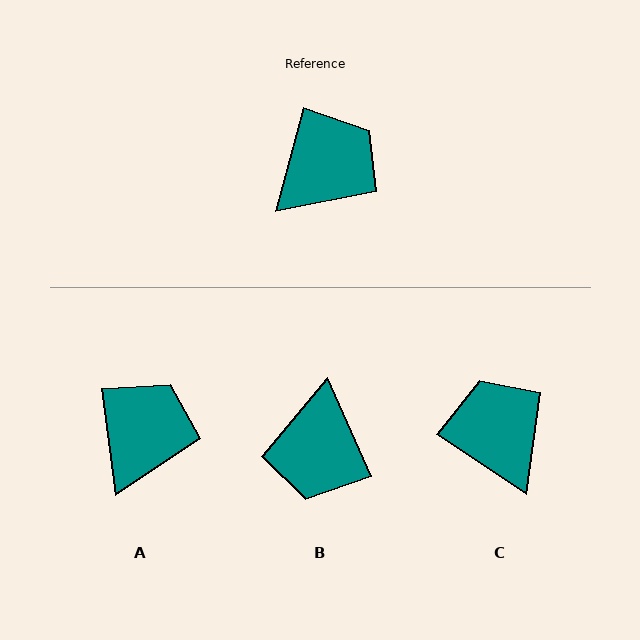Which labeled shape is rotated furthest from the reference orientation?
B, about 141 degrees away.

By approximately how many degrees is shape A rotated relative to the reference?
Approximately 23 degrees counter-clockwise.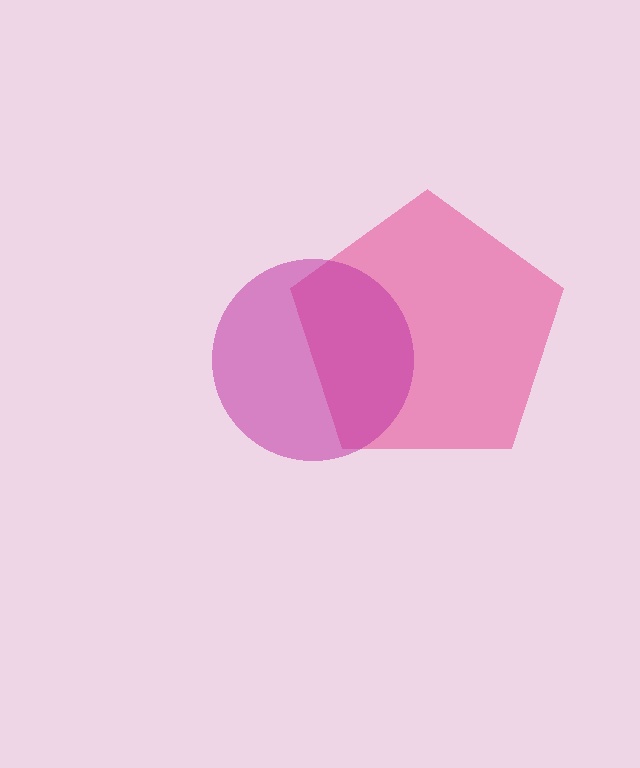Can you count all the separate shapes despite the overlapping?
Yes, there are 2 separate shapes.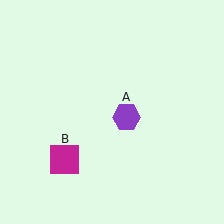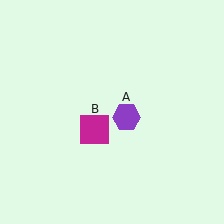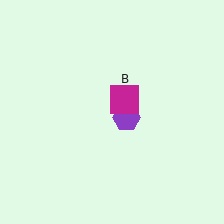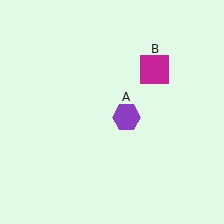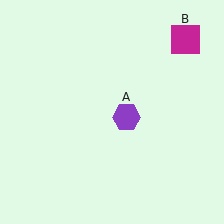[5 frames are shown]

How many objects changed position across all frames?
1 object changed position: magenta square (object B).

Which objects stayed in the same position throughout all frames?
Purple hexagon (object A) remained stationary.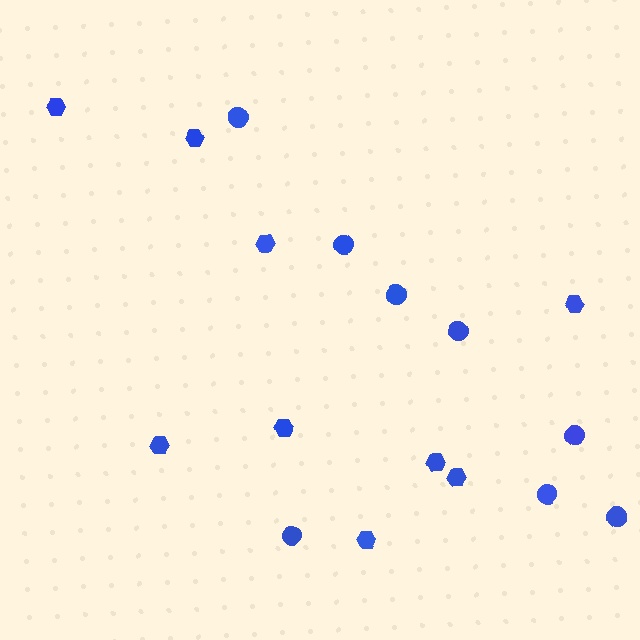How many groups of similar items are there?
There are 2 groups: one group of hexagons (9) and one group of circles (8).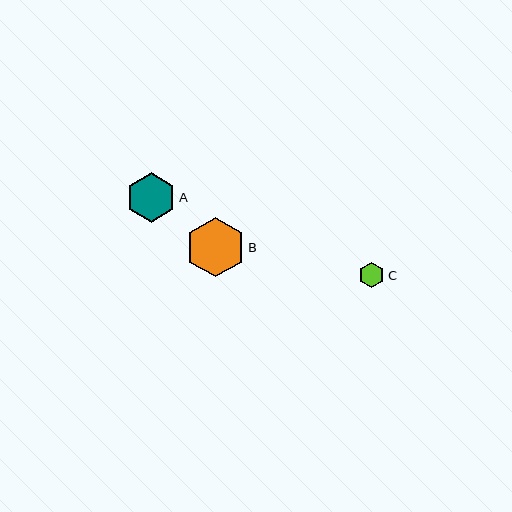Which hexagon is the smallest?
Hexagon C is the smallest with a size of approximately 25 pixels.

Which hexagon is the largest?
Hexagon B is the largest with a size of approximately 60 pixels.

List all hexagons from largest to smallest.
From largest to smallest: B, A, C.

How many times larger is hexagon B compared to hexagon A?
Hexagon B is approximately 1.2 times the size of hexagon A.